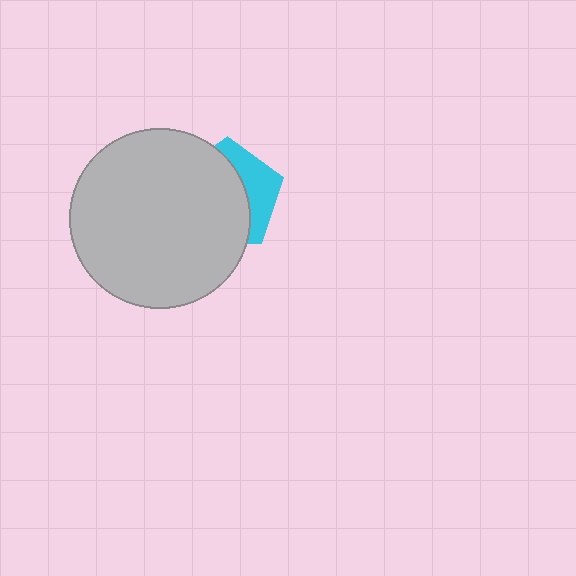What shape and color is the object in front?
The object in front is a light gray circle.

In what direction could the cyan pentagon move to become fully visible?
The cyan pentagon could move right. That would shift it out from behind the light gray circle entirely.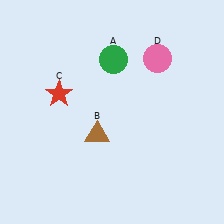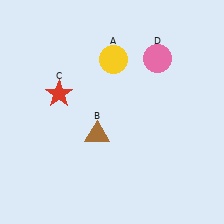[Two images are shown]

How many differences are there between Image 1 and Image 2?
There is 1 difference between the two images.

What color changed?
The circle (A) changed from green in Image 1 to yellow in Image 2.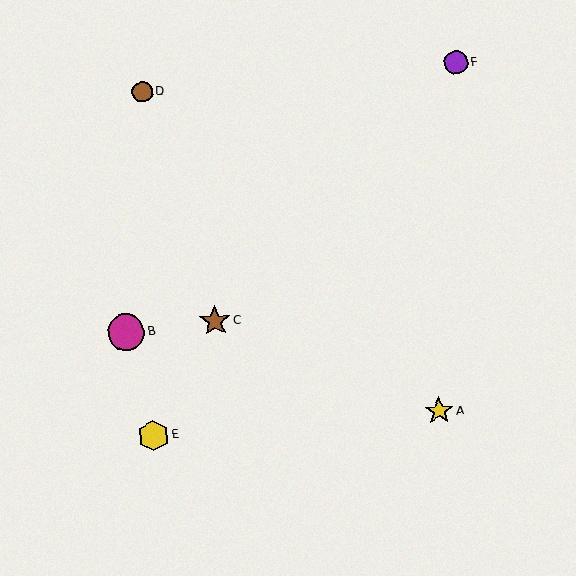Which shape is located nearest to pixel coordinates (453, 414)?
The yellow star (labeled A) at (439, 411) is nearest to that location.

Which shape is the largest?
The magenta circle (labeled B) is the largest.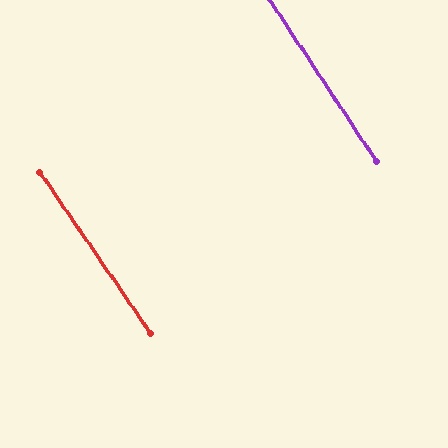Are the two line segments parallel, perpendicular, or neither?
Parallel — their directions differ by only 1.2°.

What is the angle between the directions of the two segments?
Approximately 1 degree.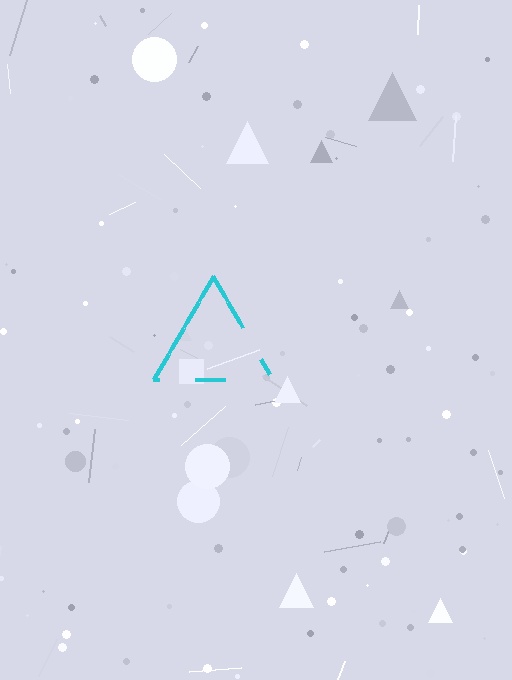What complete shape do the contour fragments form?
The contour fragments form a triangle.